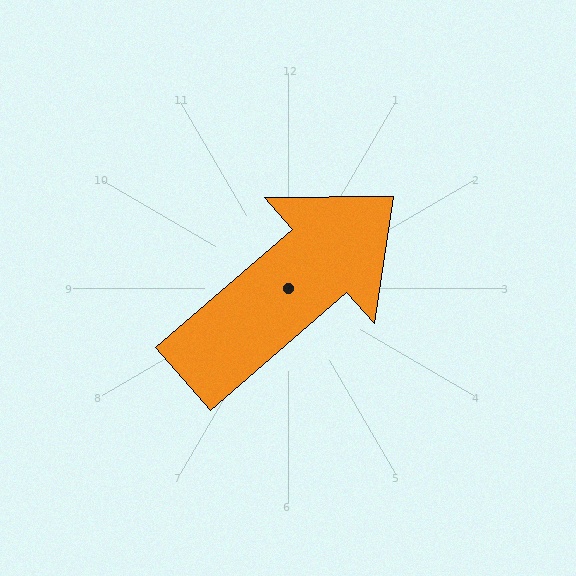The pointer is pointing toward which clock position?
Roughly 2 o'clock.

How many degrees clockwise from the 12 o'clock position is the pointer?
Approximately 49 degrees.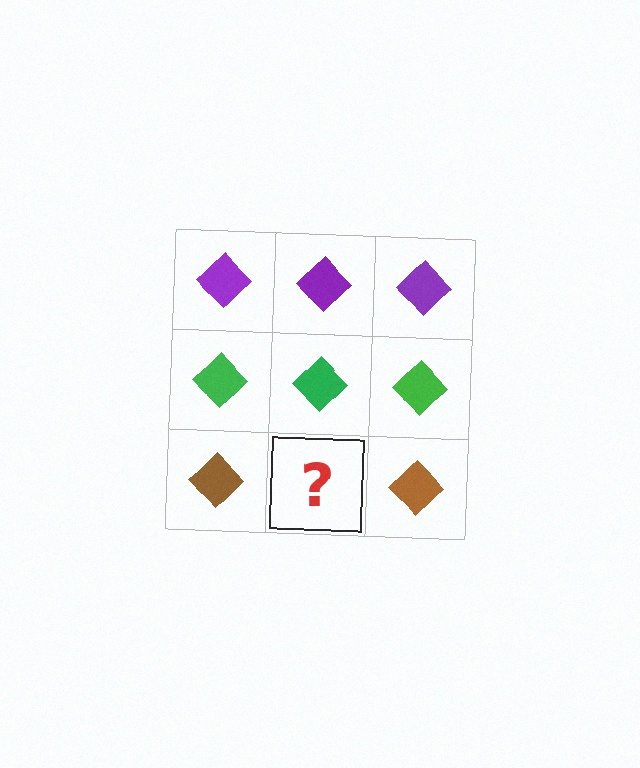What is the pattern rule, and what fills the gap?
The rule is that each row has a consistent color. The gap should be filled with a brown diamond.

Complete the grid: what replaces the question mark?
The question mark should be replaced with a brown diamond.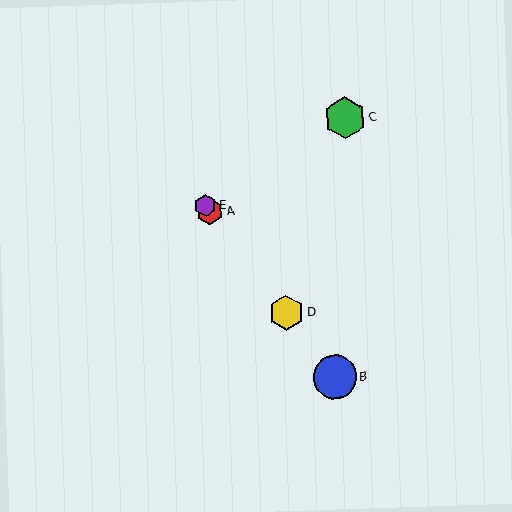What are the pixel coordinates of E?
Object E is at (205, 205).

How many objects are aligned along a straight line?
4 objects (A, B, D, E) are aligned along a straight line.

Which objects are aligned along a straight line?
Objects A, B, D, E are aligned along a straight line.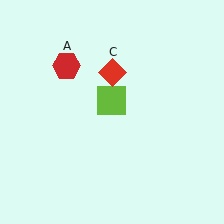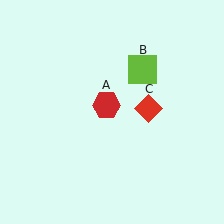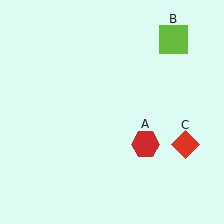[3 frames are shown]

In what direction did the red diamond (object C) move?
The red diamond (object C) moved down and to the right.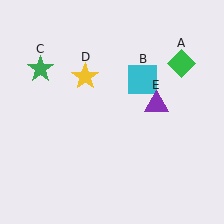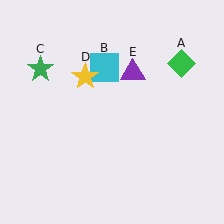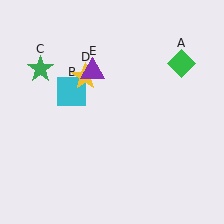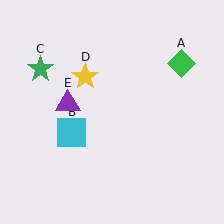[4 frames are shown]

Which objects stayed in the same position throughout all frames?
Green diamond (object A) and green star (object C) and yellow star (object D) remained stationary.